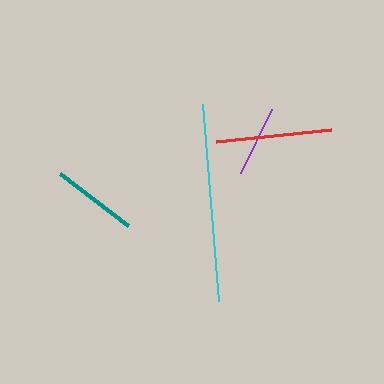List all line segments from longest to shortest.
From longest to shortest: cyan, red, teal, purple.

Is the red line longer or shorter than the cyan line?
The cyan line is longer than the red line.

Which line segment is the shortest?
The purple line is the shortest at approximately 71 pixels.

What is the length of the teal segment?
The teal segment is approximately 86 pixels long.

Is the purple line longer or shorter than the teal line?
The teal line is longer than the purple line.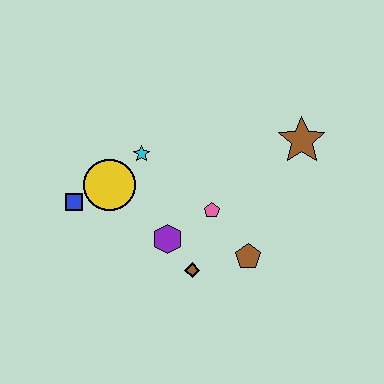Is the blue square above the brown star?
No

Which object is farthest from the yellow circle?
The brown star is farthest from the yellow circle.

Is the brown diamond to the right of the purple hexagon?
Yes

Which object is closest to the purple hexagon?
The brown diamond is closest to the purple hexagon.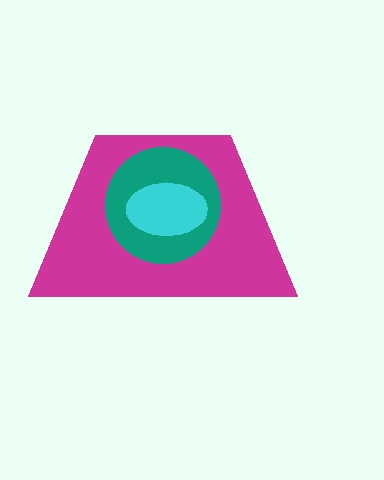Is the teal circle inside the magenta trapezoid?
Yes.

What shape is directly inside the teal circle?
The cyan ellipse.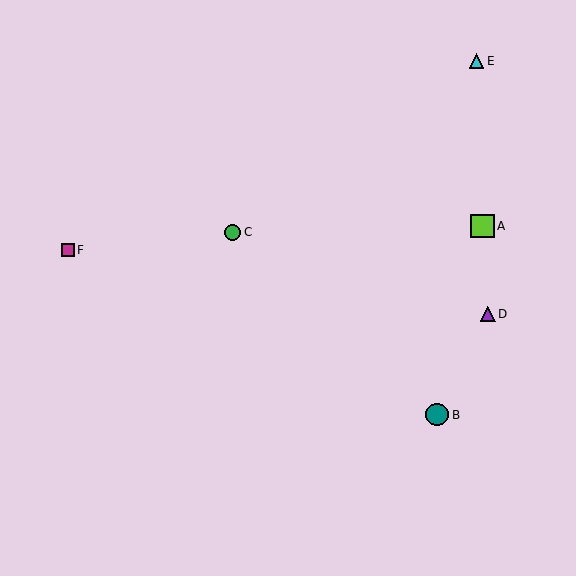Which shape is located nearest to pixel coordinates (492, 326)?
The purple triangle (labeled D) at (488, 314) is nearest to that location.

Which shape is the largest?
The lime square (labeled A) is the largest.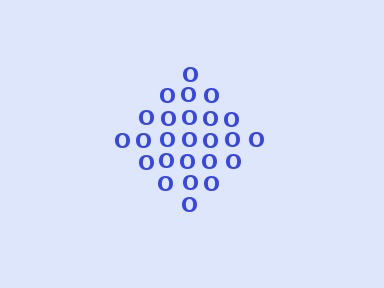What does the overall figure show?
The overall figure shows a diamond.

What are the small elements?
The small elements are letter O's.